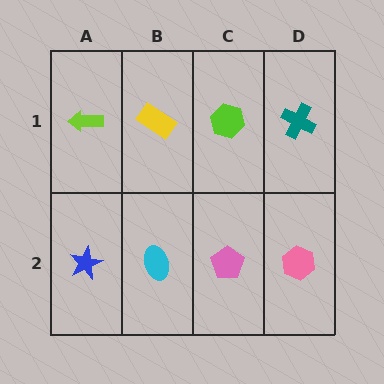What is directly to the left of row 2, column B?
A blue star.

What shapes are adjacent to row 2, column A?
A lime arrow (row 1, column A), a cyan ellipse (row 2, column B).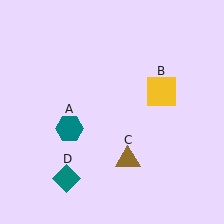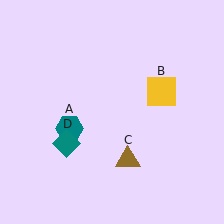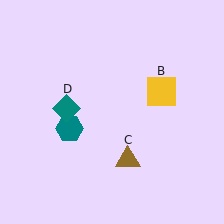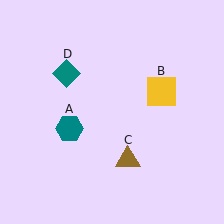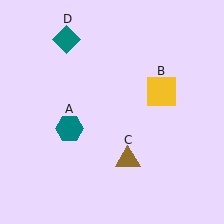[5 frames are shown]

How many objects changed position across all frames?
1 object changed position: teal diamond (object D).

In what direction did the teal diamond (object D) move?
The teal diamond (object D) moved up.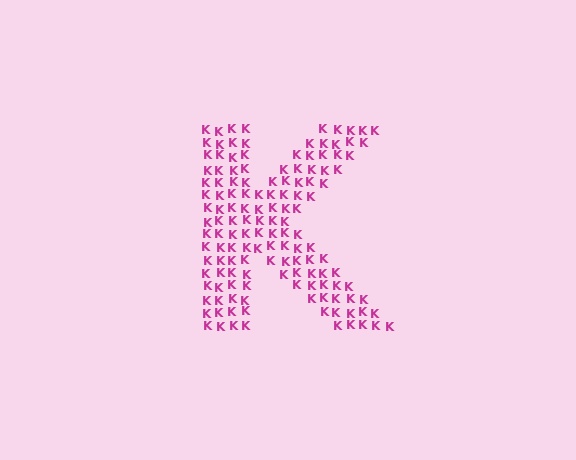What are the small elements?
The small elements are letter K's.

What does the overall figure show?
The overall figure shows the letter K.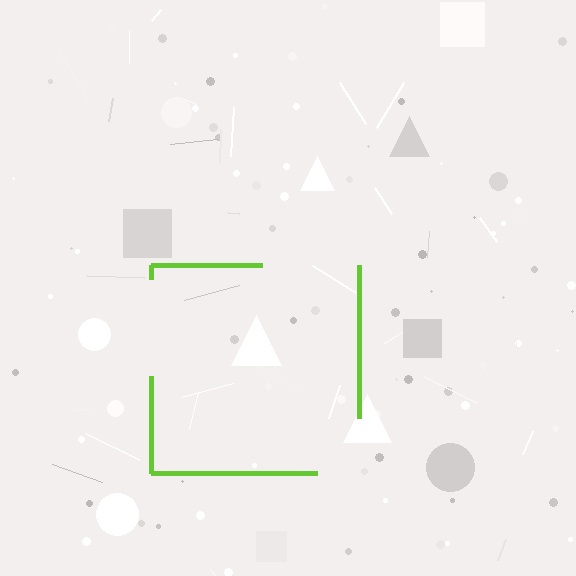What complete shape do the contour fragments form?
The contour fragments form a square.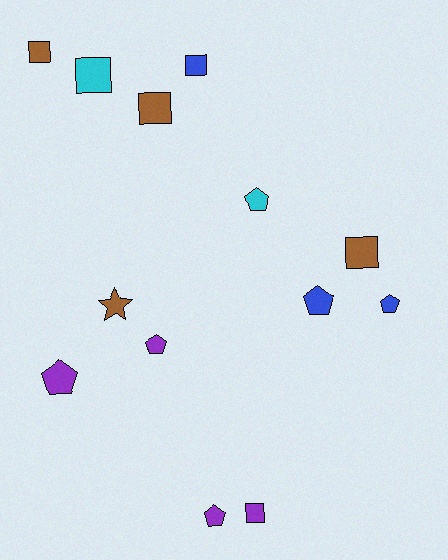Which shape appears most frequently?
Square, with 6 objects.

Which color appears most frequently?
Brown, with 4 objects.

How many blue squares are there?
There is 1 blue square.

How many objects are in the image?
There are 13 objects.